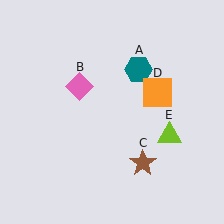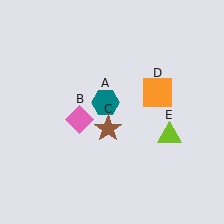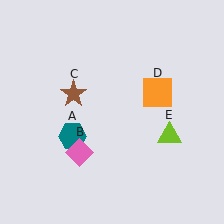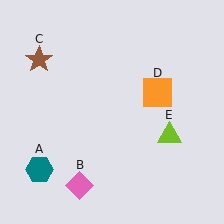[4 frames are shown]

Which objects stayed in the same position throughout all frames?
Orange square (object D) and lime triangle (object E) remained stationary.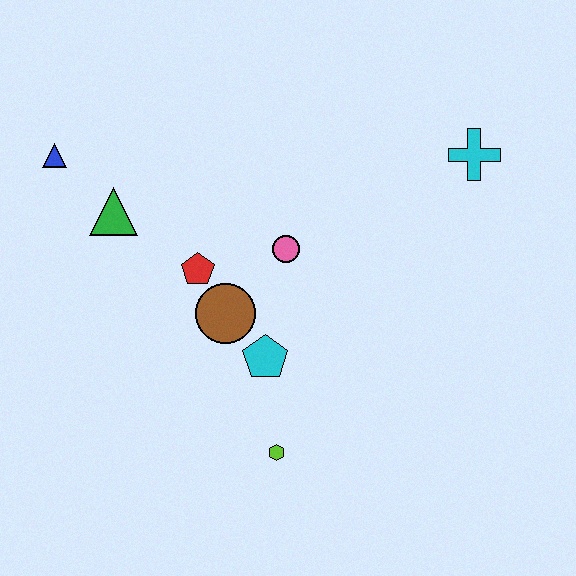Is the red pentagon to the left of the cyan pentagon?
Yes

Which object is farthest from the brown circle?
The cyan cross is farthest from the brown circle.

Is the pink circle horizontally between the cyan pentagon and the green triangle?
No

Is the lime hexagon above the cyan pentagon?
No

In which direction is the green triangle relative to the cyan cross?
The green triangle is to the left of the cyan cross.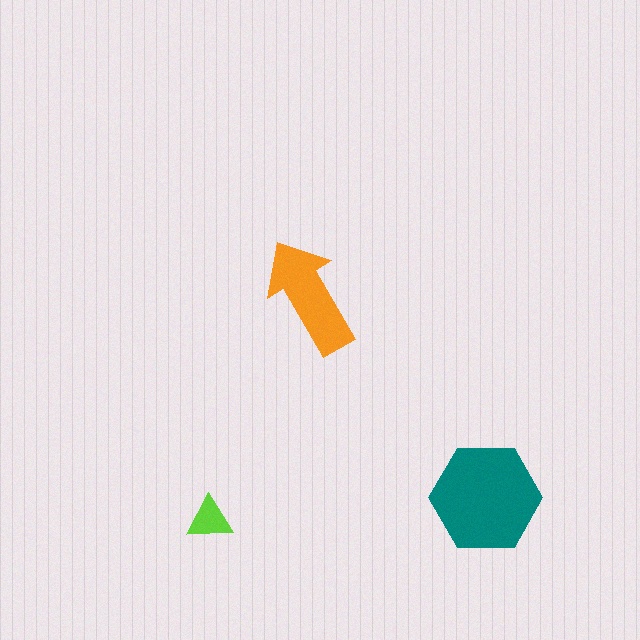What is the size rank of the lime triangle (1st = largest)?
3rd.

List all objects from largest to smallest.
The teal hexagon, the orange arrow, the lime triangle.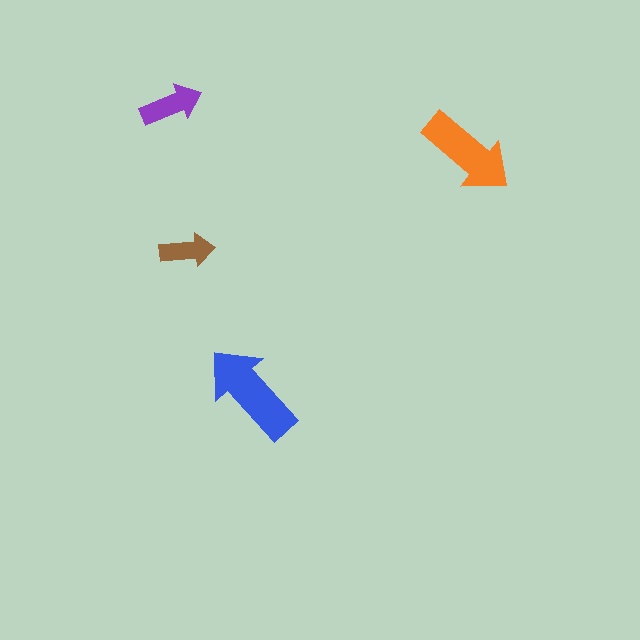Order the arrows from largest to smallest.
the blue one, the orange one, the purple one, the brown one.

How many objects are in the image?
There are 4 objects in the image.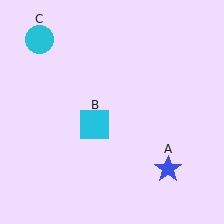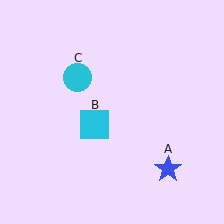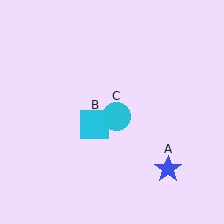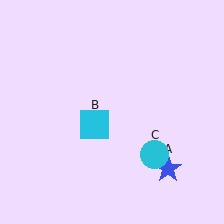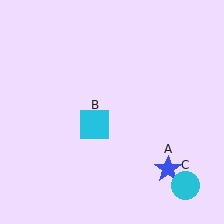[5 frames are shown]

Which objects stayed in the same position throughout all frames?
Blue star (object A) and cyan square (object B) remained stationary.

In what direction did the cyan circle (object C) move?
The cyan circle (object C) moved down and to the right.